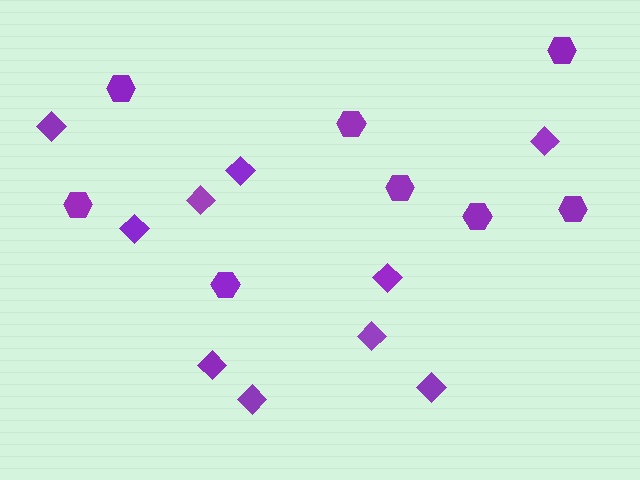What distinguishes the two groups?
There are 2 groups: one group of hexagons (8) and one group of diamonds (10).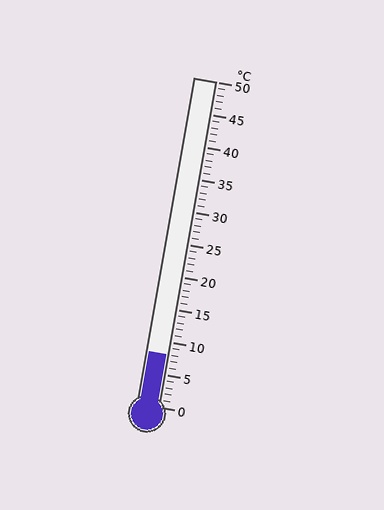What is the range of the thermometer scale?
The thermometer scale ranges from 0°C to 50°C.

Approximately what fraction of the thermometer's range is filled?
The thermometer is filled to approximately 15% of its range.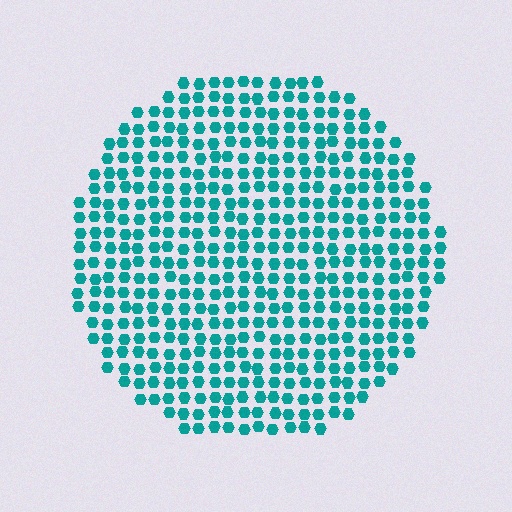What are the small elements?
The small elements are hexagons.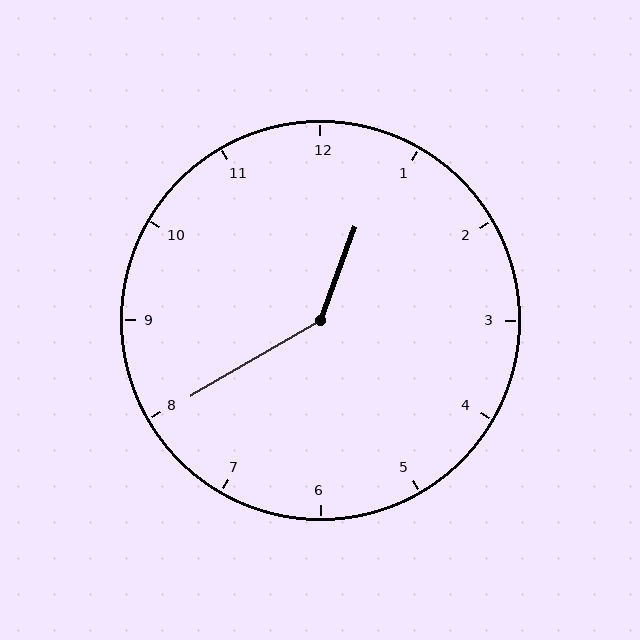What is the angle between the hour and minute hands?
Approximately 140 degrees.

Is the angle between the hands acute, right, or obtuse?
It is obtuse.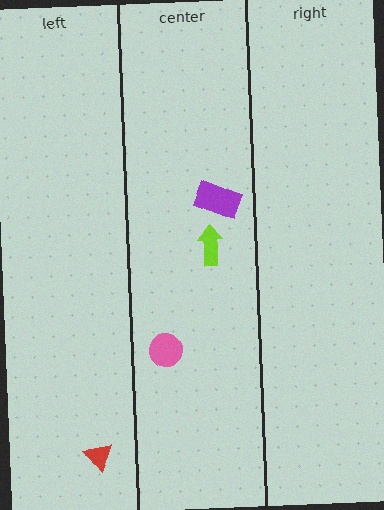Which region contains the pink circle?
The center region.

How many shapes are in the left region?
1.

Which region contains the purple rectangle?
The center region.